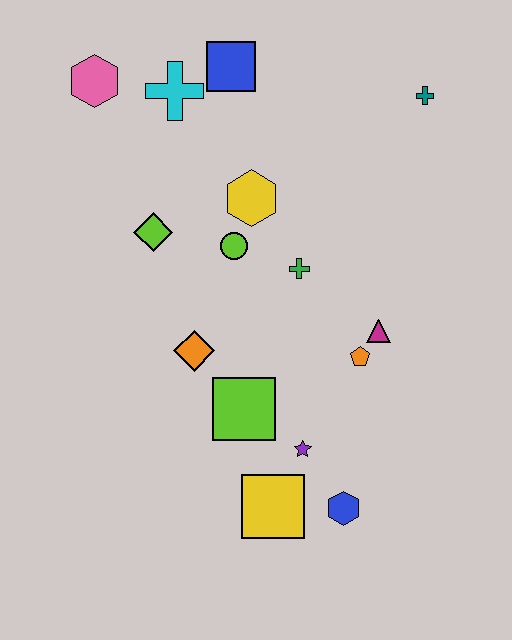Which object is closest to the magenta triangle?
The orange pentagon is closest to the magenta triangle.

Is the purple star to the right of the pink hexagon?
Yes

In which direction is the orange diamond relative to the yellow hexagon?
The orange diamond is below the yellow hexagon.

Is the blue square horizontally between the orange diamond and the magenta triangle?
Yes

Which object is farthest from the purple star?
The pink hexagon is farthest from the purple star.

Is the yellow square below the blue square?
Yes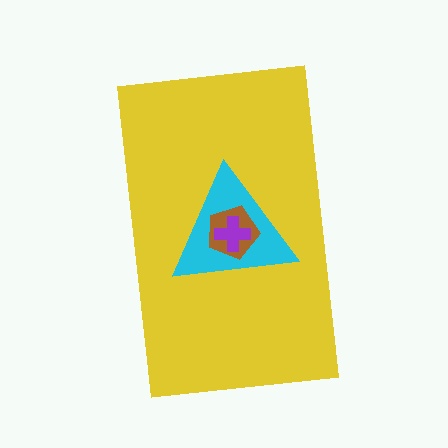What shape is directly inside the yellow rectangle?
The cyan triangle.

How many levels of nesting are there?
4.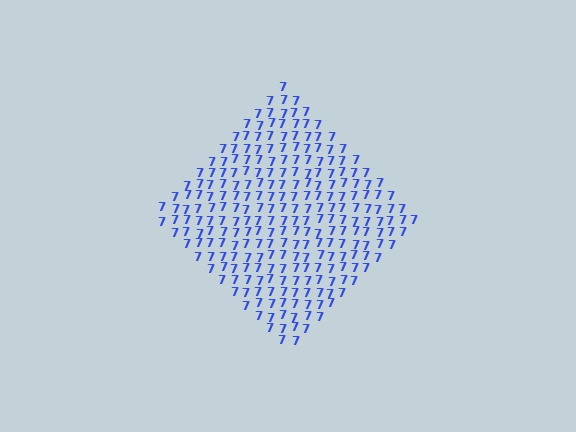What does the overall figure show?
The overall figure shows a diamond.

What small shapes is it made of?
It is made of small digit 7's.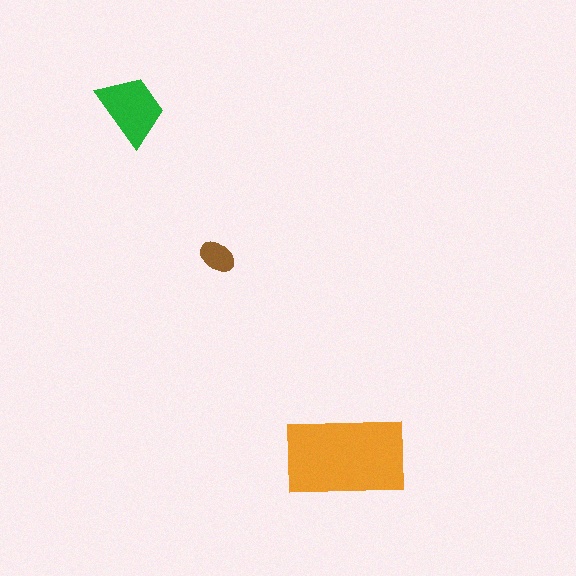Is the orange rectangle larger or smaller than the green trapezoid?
Larger.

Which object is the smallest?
The brown ellipse.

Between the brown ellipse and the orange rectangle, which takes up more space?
The orange rectangle.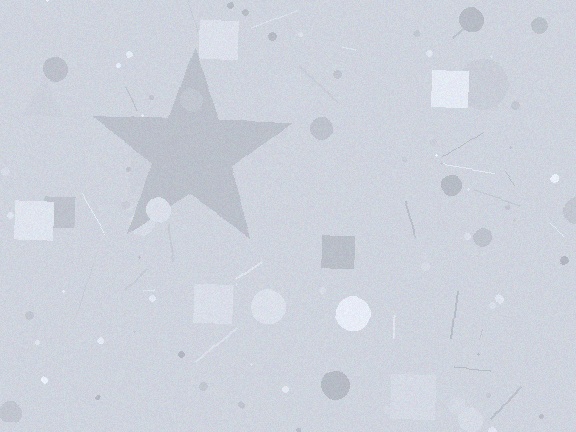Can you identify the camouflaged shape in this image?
The camouflaged shape is a star.